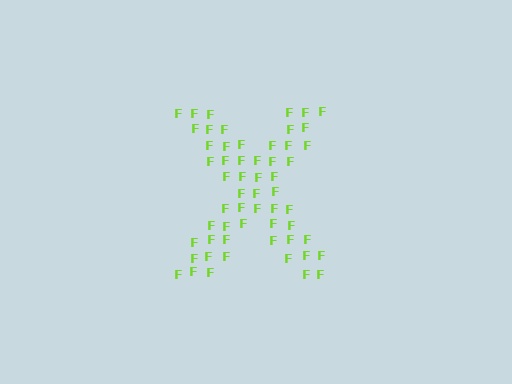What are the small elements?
The small elements are letter F's.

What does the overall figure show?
The overall figure shows the letter X.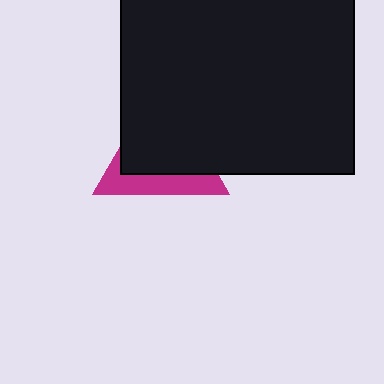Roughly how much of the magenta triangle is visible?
A small part of it is visible (roughly 33%).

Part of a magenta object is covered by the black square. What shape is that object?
It is a triangle.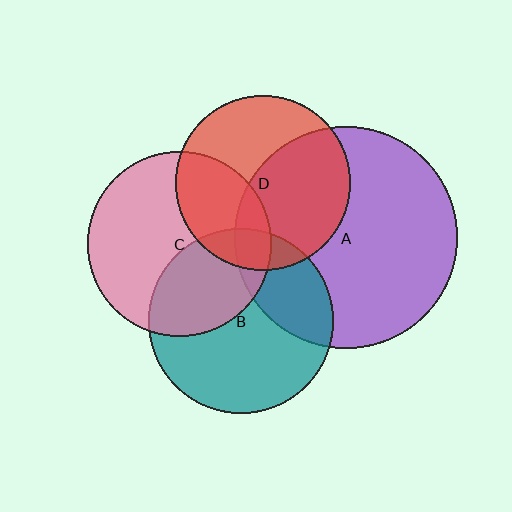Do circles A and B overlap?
Yes.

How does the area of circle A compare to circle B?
Approximately 1.4 times.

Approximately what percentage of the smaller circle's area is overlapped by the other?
Approximately 25%.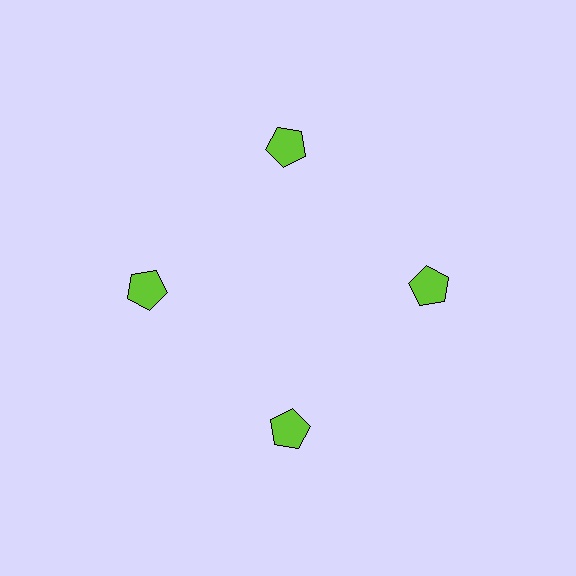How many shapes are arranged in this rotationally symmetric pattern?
There are 4 shapes, arranged in 4 groups of 1.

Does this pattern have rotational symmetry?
Yes, this pattern has 4-fold rotational symmetry. It looks the same after rotating 90 degrees around the center.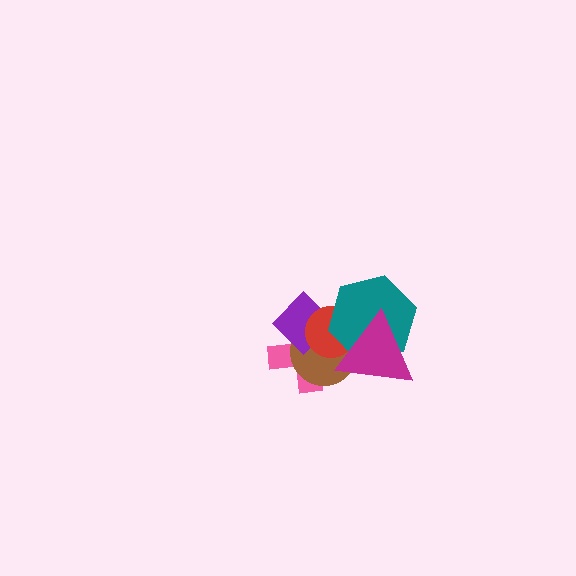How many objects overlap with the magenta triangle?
4 objects overlap with the magenta triangle.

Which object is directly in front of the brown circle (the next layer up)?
The purple diamond is directly in front of the brown circle.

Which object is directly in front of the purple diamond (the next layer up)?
The red circle is directly in front of the purple diamond.